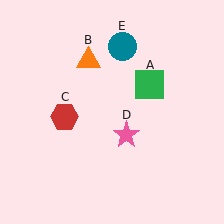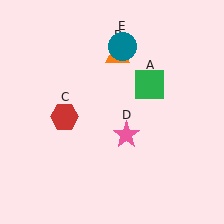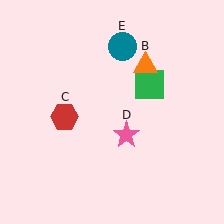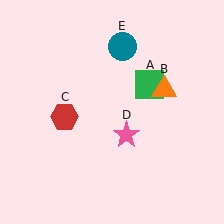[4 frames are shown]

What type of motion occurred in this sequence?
The orange triangle (object B) rotated clockwise around the center of the scene.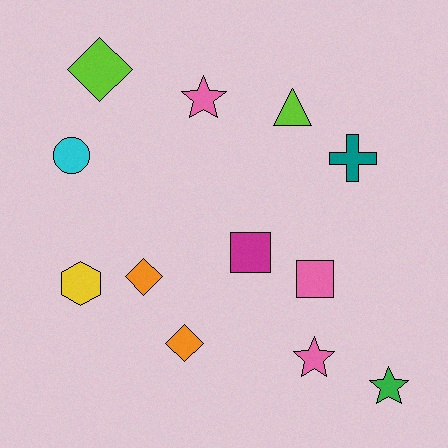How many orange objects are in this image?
There are 2 orange objects.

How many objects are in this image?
There are 12 objects.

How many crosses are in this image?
There is 1 cross.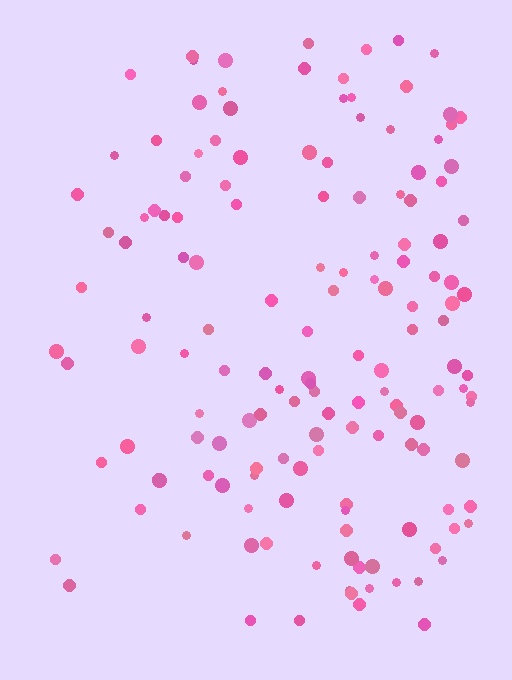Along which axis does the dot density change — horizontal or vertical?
Horizontal.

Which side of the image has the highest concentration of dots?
The right.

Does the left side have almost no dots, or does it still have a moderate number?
Still a moderate number, just noticeably fewer than the right.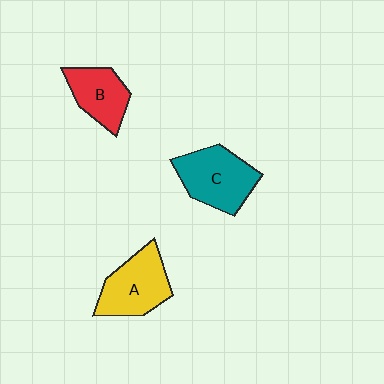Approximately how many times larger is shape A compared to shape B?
Approximately 1.3 times.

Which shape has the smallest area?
Shape B (red).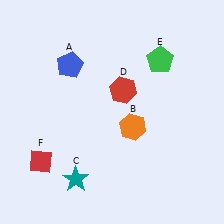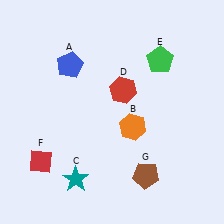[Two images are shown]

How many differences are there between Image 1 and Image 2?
There is 1 difference between the two images.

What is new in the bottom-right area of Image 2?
A brown pentagon (G) was added in the bottom-right area of Image 2.